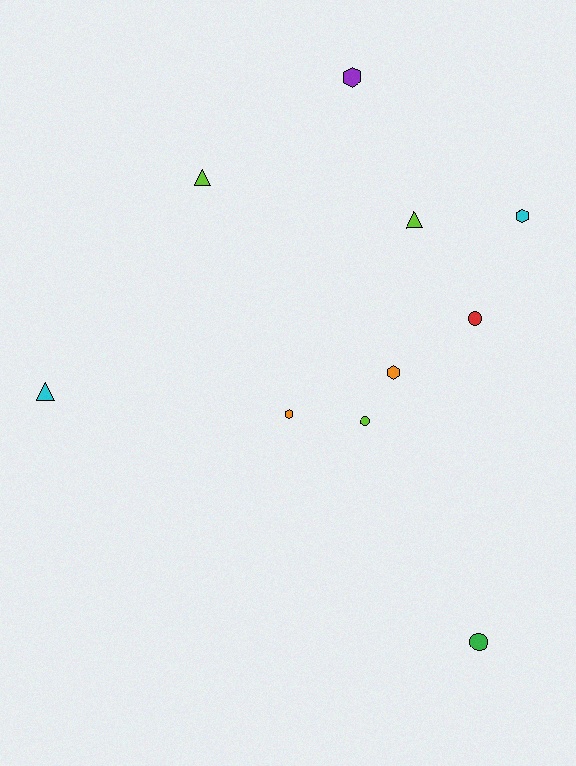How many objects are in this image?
There are 10 objects.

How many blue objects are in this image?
There are no blue objects.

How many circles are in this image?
There are 3 circles.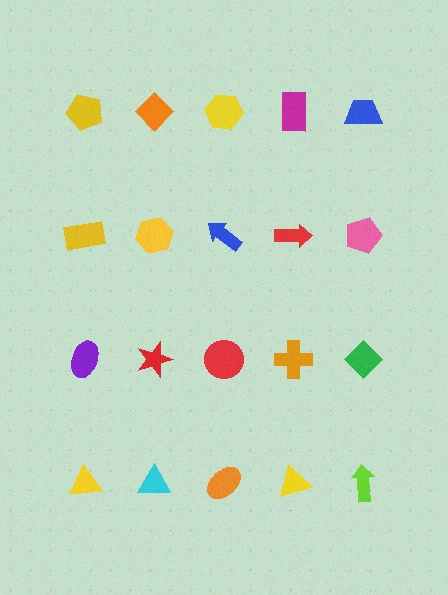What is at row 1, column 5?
A blue trapezoid.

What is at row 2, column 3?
A blue arrow.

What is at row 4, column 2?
A cyan triangle.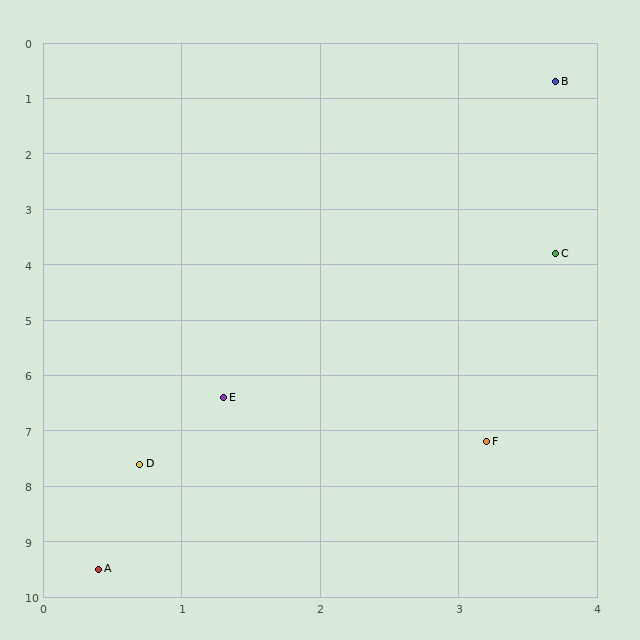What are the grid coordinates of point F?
Point F is at approximately (3.2, 7.2).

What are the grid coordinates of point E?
Point E is at approximately (1.3, 6.4).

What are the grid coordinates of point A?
Point A is at approximately (0.4, 9.5).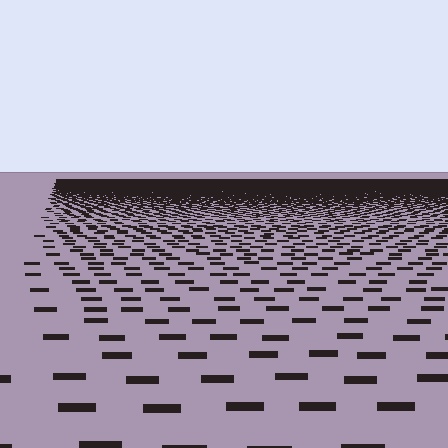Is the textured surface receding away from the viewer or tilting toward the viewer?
The surface is receding away from the viewer. Texture elements get smaller and denser toward the top.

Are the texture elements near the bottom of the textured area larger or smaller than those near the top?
Larger. Near the bottom, elements are closer to the viewer and appear at a bigger on-screen size.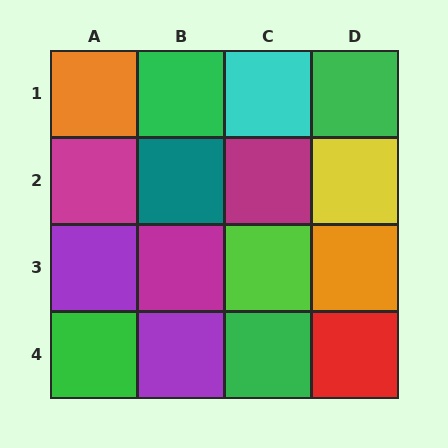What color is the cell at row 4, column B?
Purple.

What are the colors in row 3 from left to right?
Purple, magenta, lime, orange.